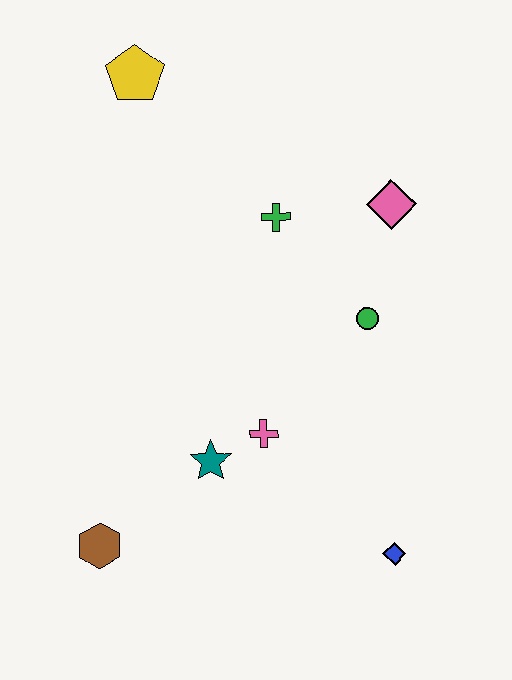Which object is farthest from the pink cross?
The yellow pentagon is farthest from the pink cross.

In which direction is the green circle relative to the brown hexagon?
The green circle is to the right of the brown hexagon.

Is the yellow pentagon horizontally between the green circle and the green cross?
No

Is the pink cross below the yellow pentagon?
Yes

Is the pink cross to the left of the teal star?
No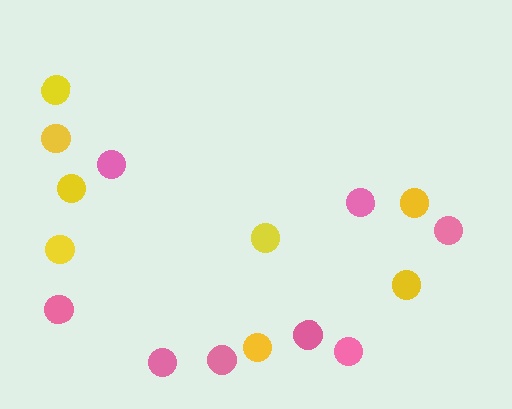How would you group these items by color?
There are 2 groups: one group of yellow circles (8) and one group of pink circles (8).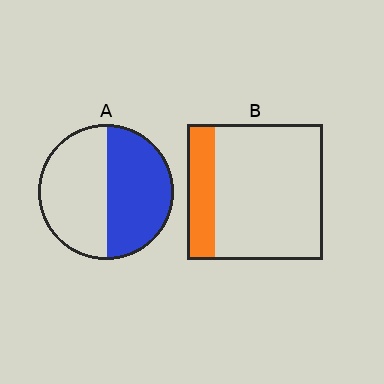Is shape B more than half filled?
No.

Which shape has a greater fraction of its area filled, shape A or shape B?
Shape A.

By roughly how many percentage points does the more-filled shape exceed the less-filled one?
By roughly 30 percentage points (A over B).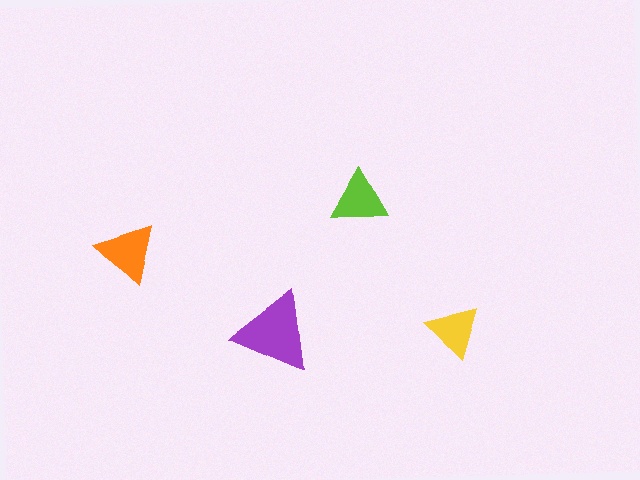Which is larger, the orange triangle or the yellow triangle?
The orange one.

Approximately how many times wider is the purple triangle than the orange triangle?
About 1.5 times wider.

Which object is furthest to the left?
The orange triangle is leftmost.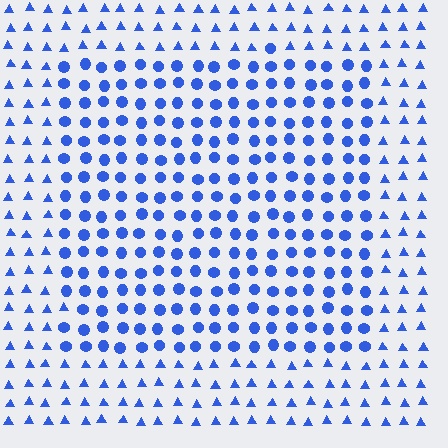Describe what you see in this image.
The image is filled with small blue elements arranged in a uniform grid. A rectangle-shaped region contains circles, while the surrounding area contains triangles. The boundary is defined purely by the change in element shape.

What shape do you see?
I see a rectangle.